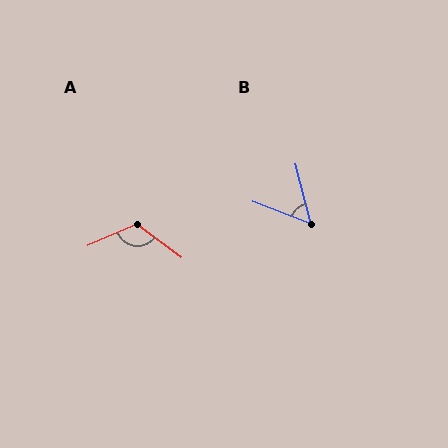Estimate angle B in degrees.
Approximately 55 degrees.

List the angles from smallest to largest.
B (55°), A (120°).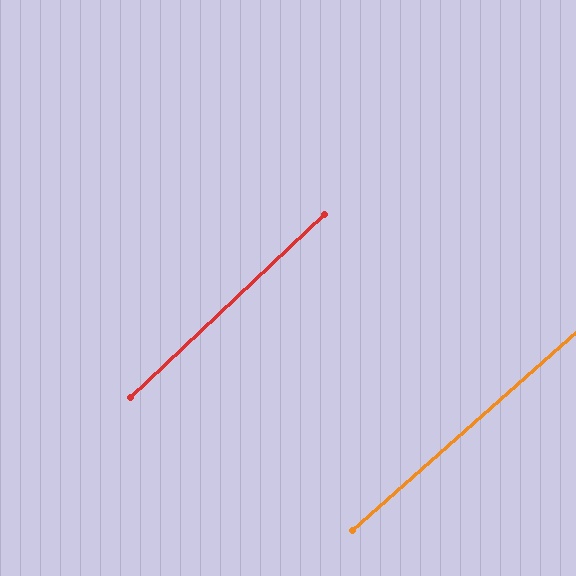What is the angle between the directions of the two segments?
Approximately 2 degrees.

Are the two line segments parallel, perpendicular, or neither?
Parallel — their directions differ by only 1.7°.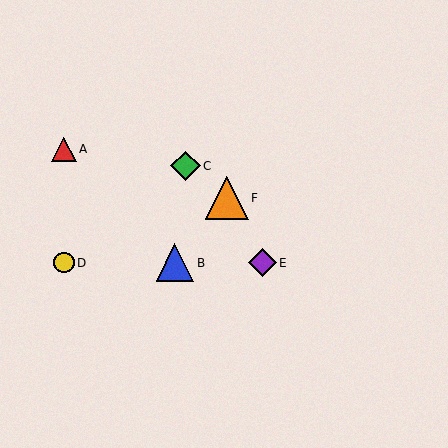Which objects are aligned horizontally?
Objects B, D, E are aligned horizontally.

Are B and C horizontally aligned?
No, B is at y≈263 and C is at y≈166.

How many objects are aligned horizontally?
3 objects (B, D, E) are aligned horizontally.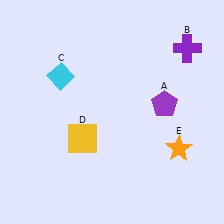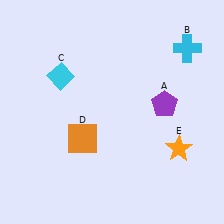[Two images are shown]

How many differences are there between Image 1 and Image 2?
There are 2 differences between the two images.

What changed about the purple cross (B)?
In Image 1, B is purple. In Image 2, it changed to cyan.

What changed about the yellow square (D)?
In Image 1, D is yellow. In Image 2, it changed to orange.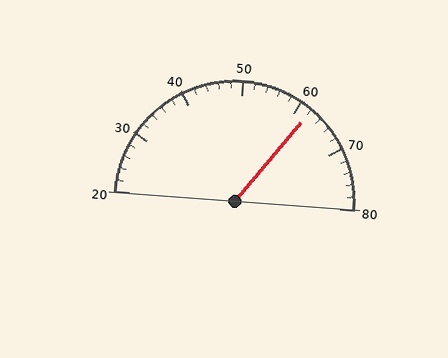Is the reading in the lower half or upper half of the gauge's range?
The reading is in the upper half of the range (20 to 80).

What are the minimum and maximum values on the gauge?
The gauge ranges from 20 to 80.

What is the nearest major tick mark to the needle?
The nearest major tick mark is 60.